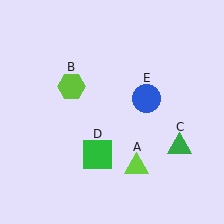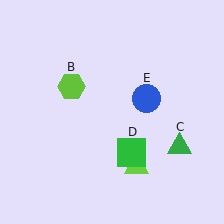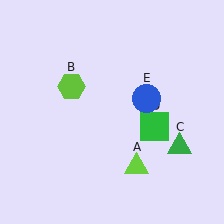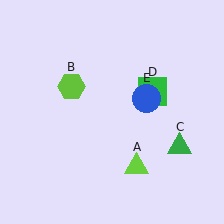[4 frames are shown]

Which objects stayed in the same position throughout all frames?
Lime triangle (object A) and lime hexagon (object B) and green triangle (object C) and blue circle (object E) remained stationary.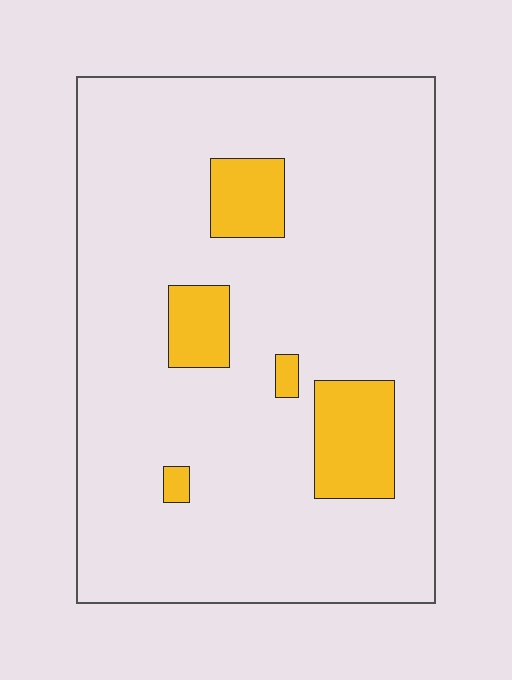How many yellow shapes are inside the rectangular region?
5.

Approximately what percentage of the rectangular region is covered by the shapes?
Approximately 10%.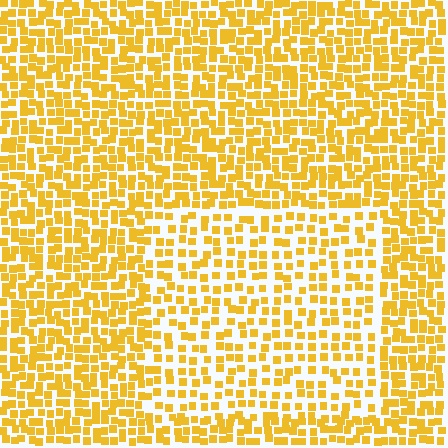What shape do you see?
I see a rectangle.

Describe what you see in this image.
The image contains small yellow elements arranged at two different densities. A rectangle-shaped region is visible where the elements are less densely packed than the surrounding area.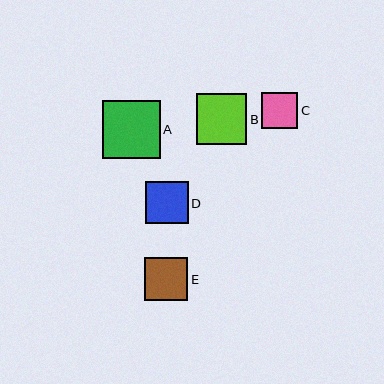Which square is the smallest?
Square C is the smallest with a size of approximately 36 pixels.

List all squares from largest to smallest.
From largest to smallest: A, B, D, E, C.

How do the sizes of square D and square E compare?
Square D and square E are approximately the same size.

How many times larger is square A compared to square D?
Square A is approximately 1.3 times the size of square D.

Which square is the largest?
Square A is the largest with a size of approximately 58 pixels.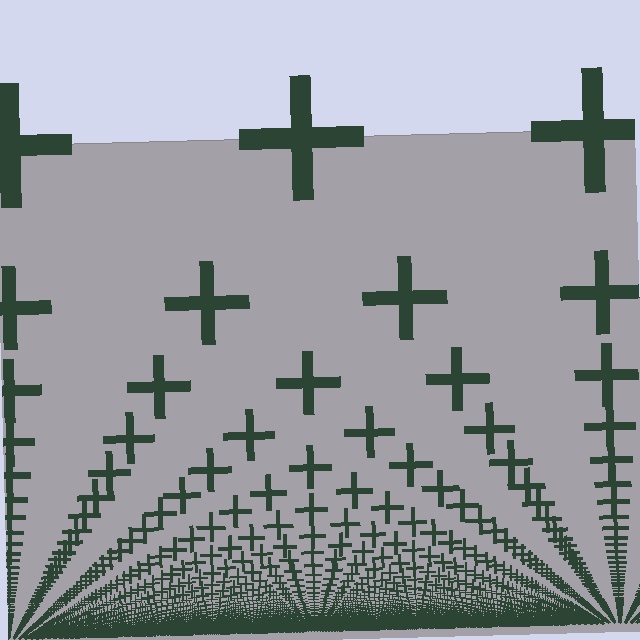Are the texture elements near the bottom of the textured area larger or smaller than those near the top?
Smaller. The gradient is inverted — elements near the bottom are smaller and denser.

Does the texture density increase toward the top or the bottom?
Density increases toward the bottom.